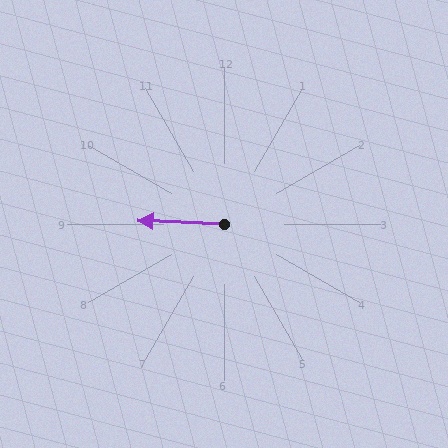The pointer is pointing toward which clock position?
Roughly 9 o'clock.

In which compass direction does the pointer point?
West.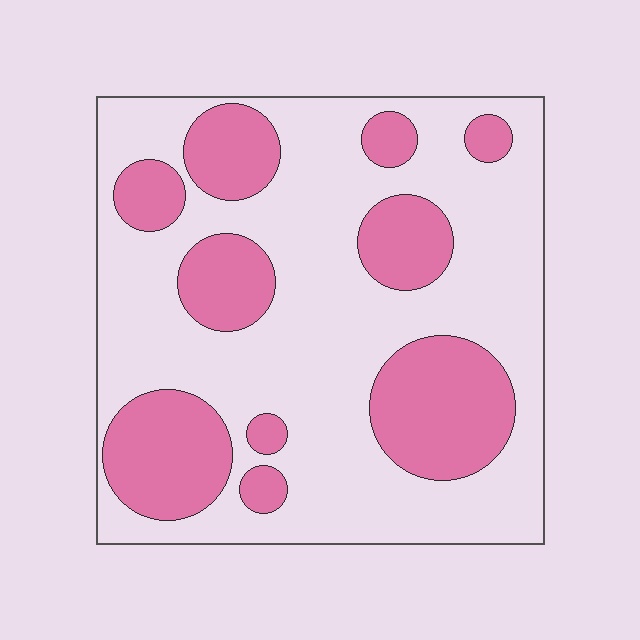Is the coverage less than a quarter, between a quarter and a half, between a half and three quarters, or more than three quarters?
Between a quarter and a half.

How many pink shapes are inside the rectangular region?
10.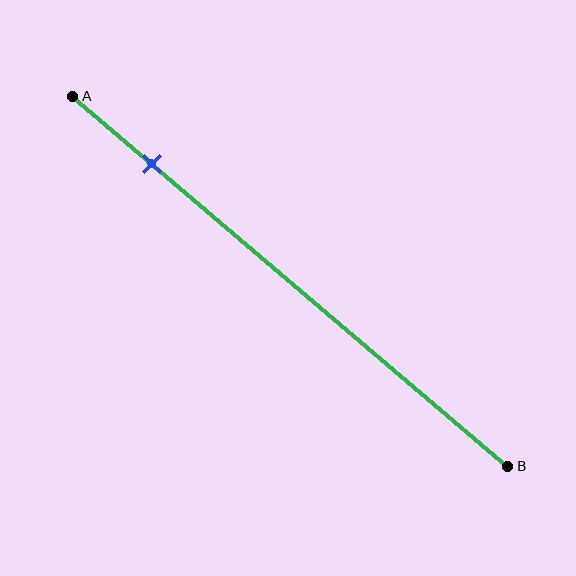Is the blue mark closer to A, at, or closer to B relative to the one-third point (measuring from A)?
The blue mark is closer to point A than the one-third point of segment AB.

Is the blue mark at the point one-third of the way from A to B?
No, the mark is at about 20% from A, not at the 33% one-third point.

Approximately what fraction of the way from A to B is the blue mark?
The blue mark is approximately 20% of the way from A to B.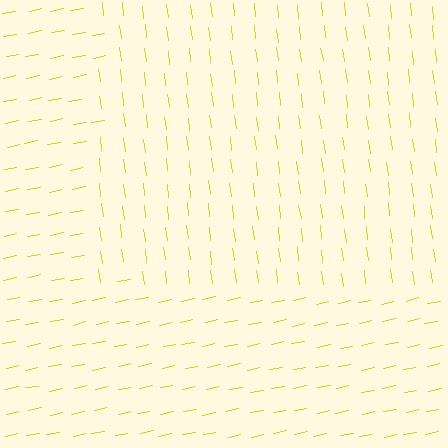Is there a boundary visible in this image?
Yes, there is a texture boundary formed by a change in line orientation.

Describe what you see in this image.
The image is filled with small yellow line segments. A rectangle region in the image has lines oriented differently from the surrounding lines, creating a visible texture boundary.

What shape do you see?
I see a rectangle.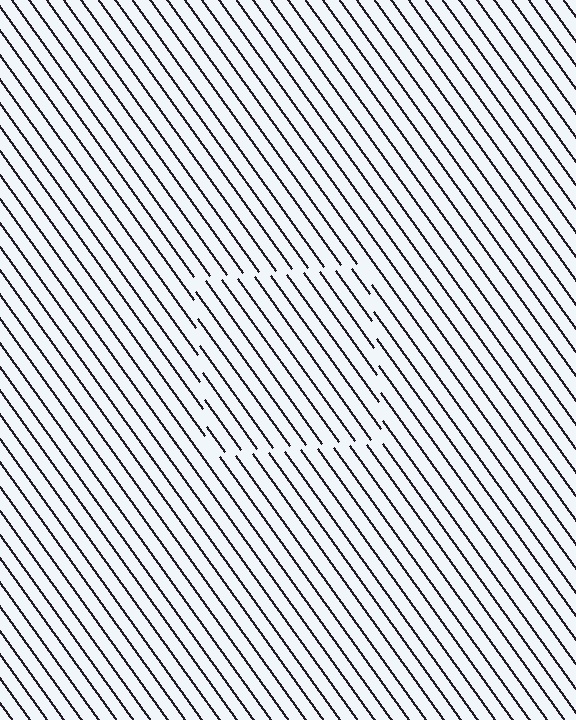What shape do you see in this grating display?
An illusory square. The interior of the shape contains the same grating, shifted by half a period — the contour is defined by the phase discontinuity where line-ends from the inner and outer gratings abut.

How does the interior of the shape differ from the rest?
The interior of the shape contains the same grating, shifted by half a period — the contour is defined by the phase discontinuity where line-ends from the inner and outer gratings abut.